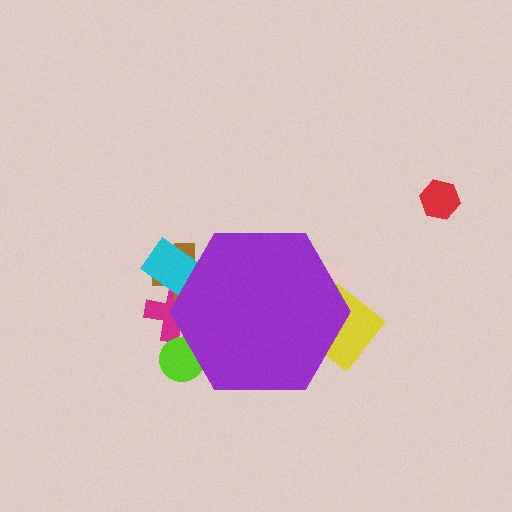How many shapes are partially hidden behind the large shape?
5 shapes are partially hidden.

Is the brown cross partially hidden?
Yes, the brown cross is partially hidden behind the purple hexagon.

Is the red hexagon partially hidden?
No, the red hexagon is fully visible.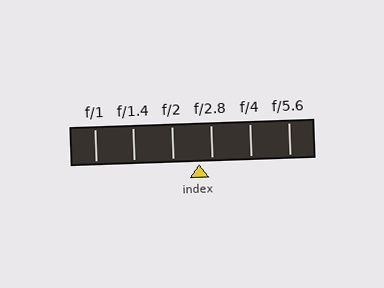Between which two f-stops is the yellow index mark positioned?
The index mark is between f/2 and f/2.8.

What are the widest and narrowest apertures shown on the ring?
The widest aperture shown is f/1 and the narrowest is f/5.6.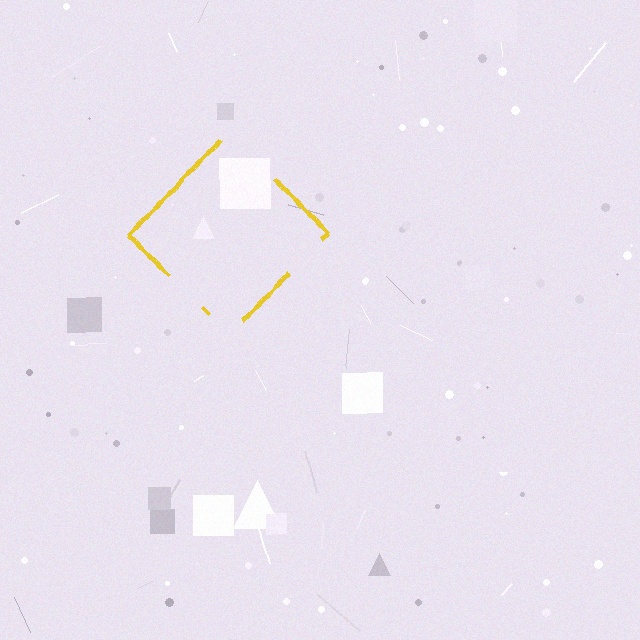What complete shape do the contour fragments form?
The contour fragments form a diamond.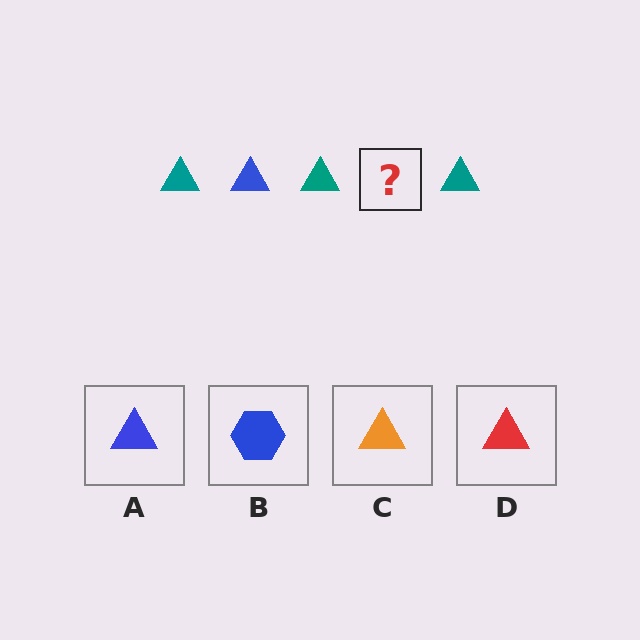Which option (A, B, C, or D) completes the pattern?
A.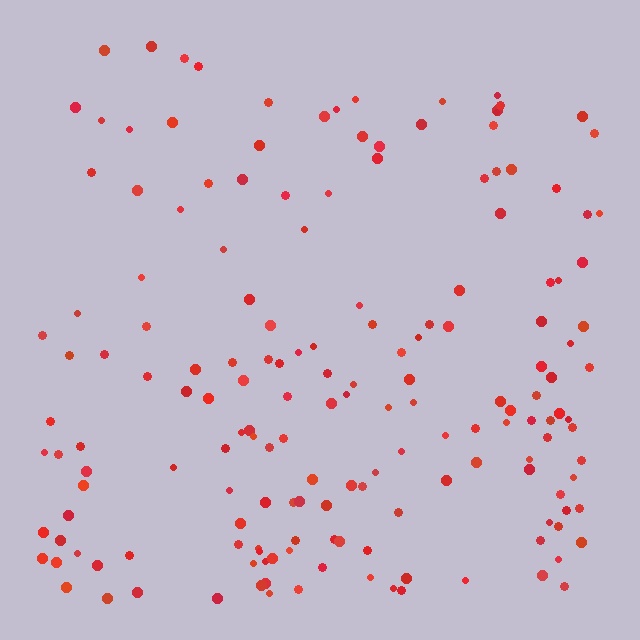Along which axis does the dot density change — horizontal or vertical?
Vertical.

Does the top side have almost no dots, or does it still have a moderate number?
Still a moderate number, just noticeably fewer than the bottom.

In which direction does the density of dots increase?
From top to bottom, with the bottom side densest.